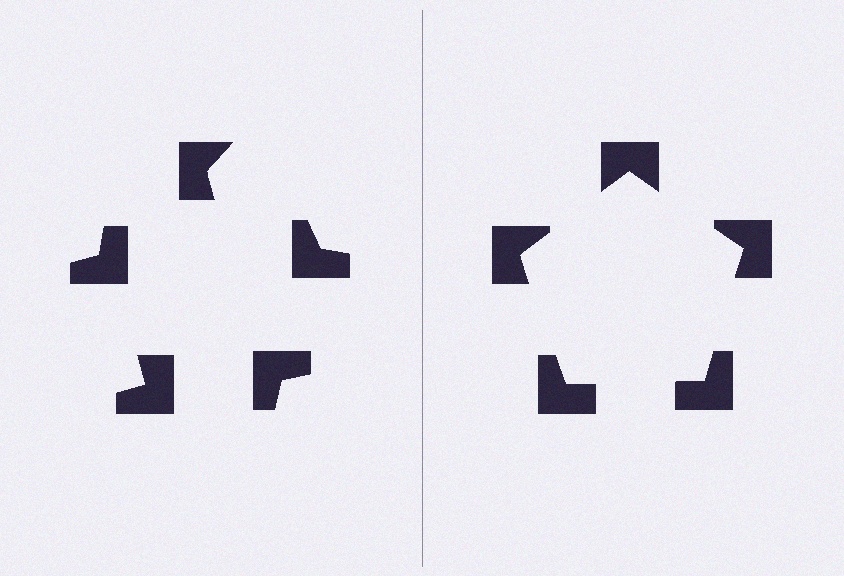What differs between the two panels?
The notched squares are positioned identically on both sides; only the wedge orientations differ. On the right they align to a pentagon; on the left they are misaligned.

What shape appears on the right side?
An illusory pentagon.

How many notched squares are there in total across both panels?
10 — 5 on each side.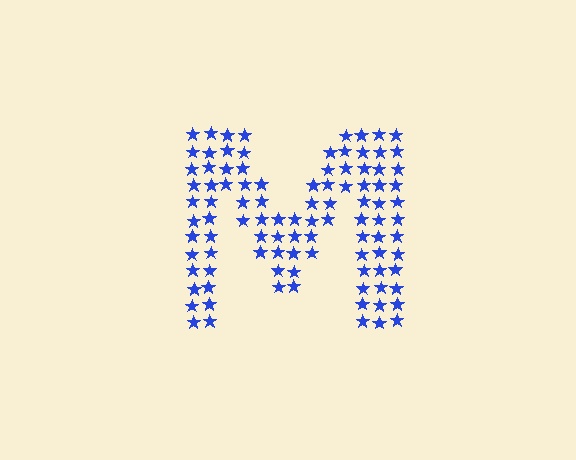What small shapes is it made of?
It is made of small stars.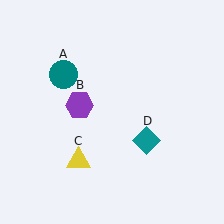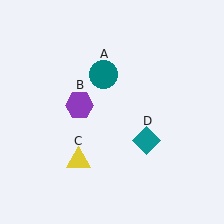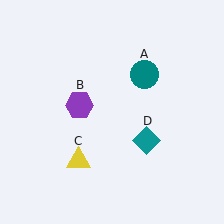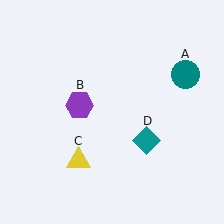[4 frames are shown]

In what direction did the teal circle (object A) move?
The teal circle (object A) moved right.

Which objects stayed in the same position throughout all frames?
Purple hexagon (object B) and yellow triangle (object C) and teal diamond (object D) remained stationary.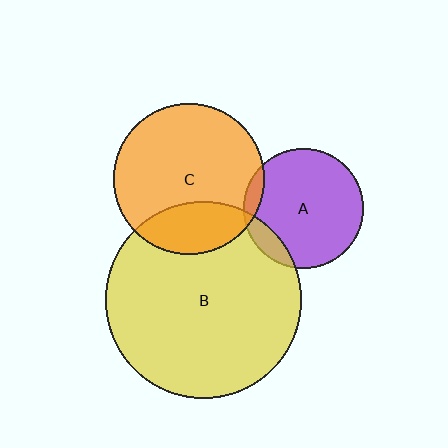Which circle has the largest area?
Circle B (yellow).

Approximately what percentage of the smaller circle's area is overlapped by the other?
Approximately 10%.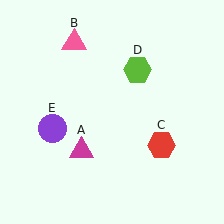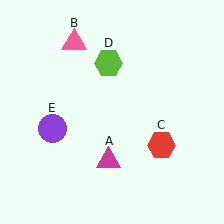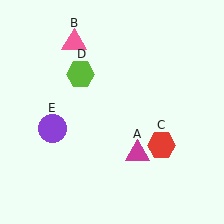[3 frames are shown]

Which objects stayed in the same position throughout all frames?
Pink triangle (object B) and red hexagon (object C) and purple circle (object E) remained stationary.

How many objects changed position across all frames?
2 objects changed position: magenta triangle (object A), lime hexagon (object D).